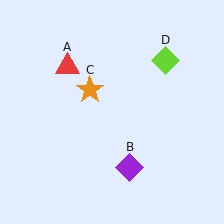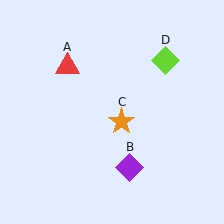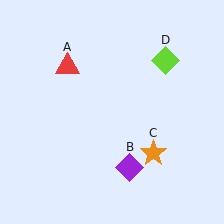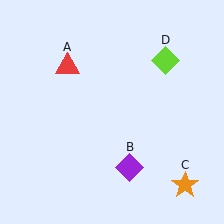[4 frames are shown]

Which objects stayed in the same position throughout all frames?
Red triangle (object A) and purple diamond (object B) and lime diamond (object D) remained stationary.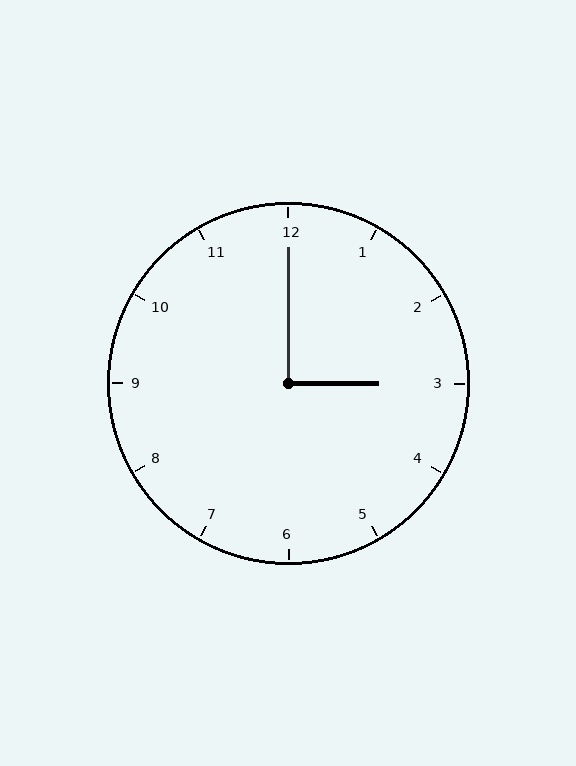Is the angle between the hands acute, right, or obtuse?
It is right.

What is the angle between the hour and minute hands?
Approximately 90 degrees.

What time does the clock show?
3:00.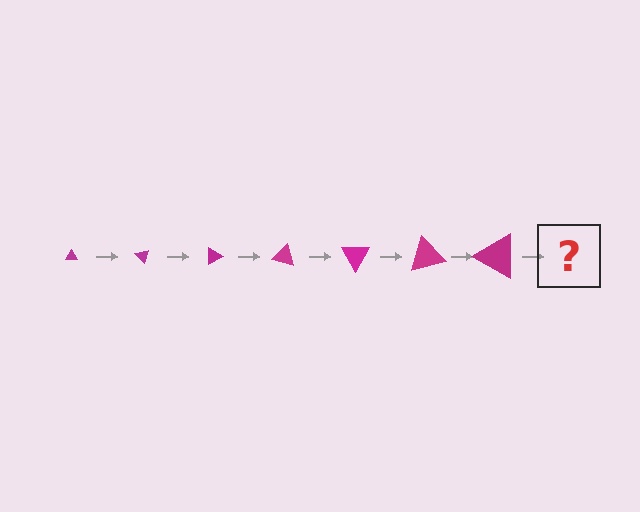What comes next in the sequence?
The next element should be a triangle, larger than the previous one and rotated 315 degrees from the start.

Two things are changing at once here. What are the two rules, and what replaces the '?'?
The two rules are that the triangle grows larger each step and it rotates 45 degrees each step. The '?' should be a triangle, larger than the previous one and rotated 315 degrees from the start.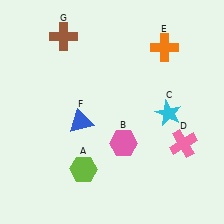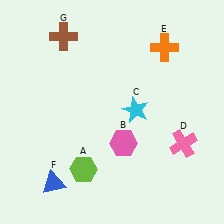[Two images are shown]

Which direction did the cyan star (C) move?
The cyan star (C) moved left.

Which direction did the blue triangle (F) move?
The blue triangle (F) moved down.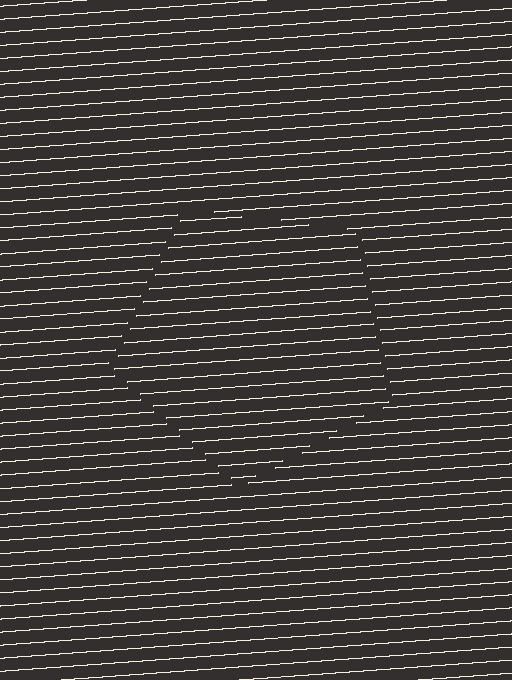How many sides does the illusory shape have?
5 sides — the line-ends trace a pentagon.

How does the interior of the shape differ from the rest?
The interior of the shape contains the same grating, shifted by half a period — the contour is defined by the phase discontinuity where line-ends from the inner and outer gratings abut.